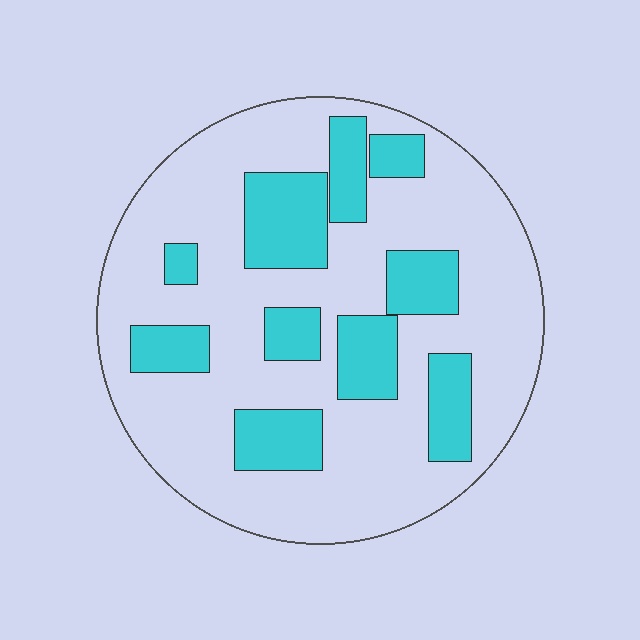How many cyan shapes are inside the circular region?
10.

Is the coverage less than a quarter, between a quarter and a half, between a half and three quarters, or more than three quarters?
Between a quarter and a half.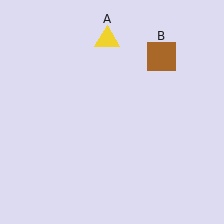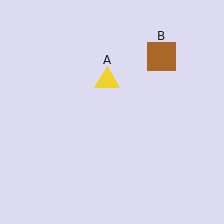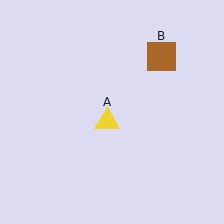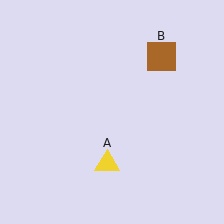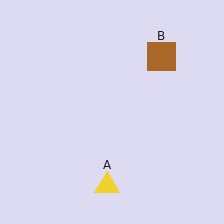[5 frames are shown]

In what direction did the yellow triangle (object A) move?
The yellow triangle (object A) moved down.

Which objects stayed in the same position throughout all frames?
Brown square (object B) remained stationary.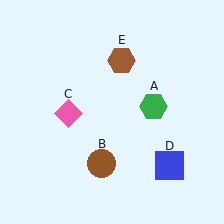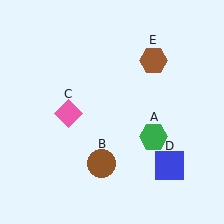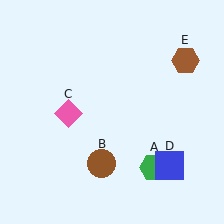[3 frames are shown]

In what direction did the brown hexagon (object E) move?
The brown hexagon (object E) moved right.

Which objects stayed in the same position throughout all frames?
Brown circle (object B) and pink diamond (object C) and blue square (object D) remained stationary.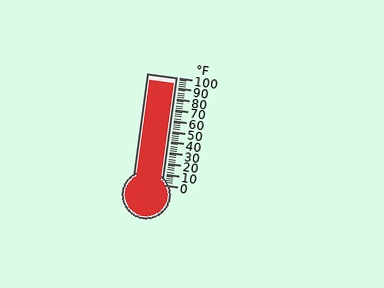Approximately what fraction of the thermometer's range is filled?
The thermometer is filled to approximately 95% of its range.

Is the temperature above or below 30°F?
The temperature is above 30°F.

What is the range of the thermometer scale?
The thermometer scale ranges from 0°F to 100°F.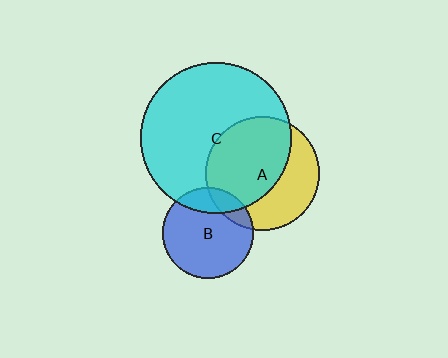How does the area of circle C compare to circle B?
Approximately 2.8 times.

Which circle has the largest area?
Circle C (cyan).